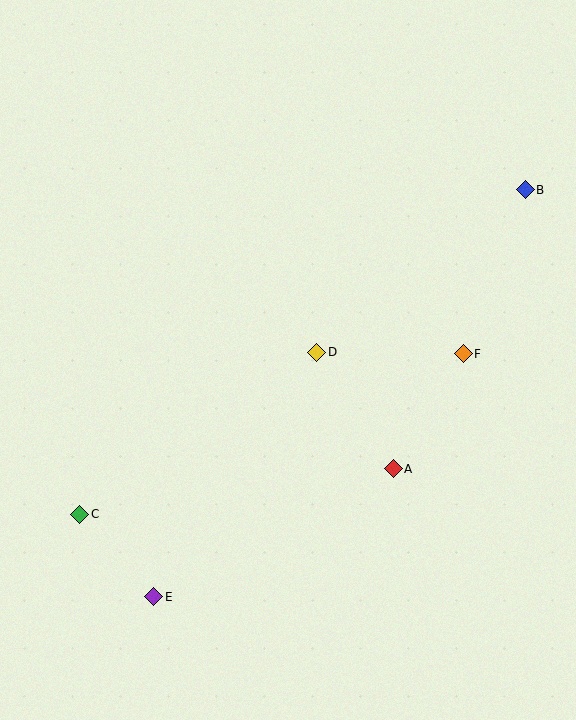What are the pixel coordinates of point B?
Point B is at (525, 190).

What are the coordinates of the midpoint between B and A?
The midpoint between B and A is at (459, 329).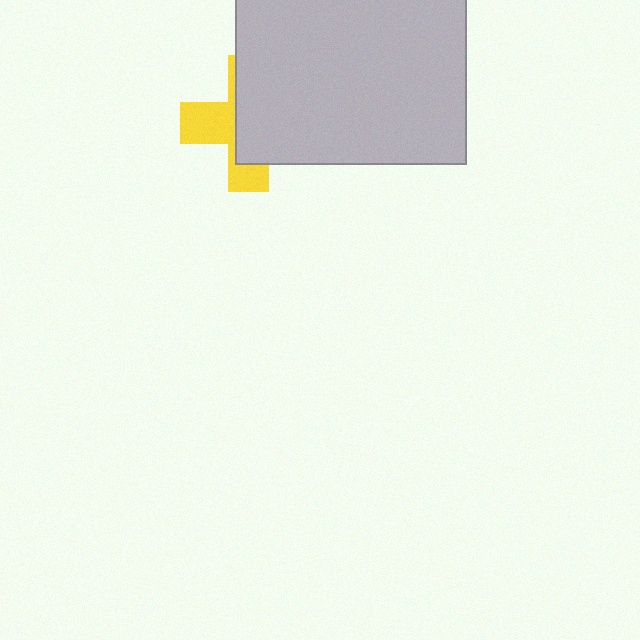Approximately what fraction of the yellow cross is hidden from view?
Roughly 59% of the yellow cross is hidden behind the light gray rectangle.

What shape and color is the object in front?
The object in front is a light gray rectangle.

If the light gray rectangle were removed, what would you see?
You would see the complete yellow cross.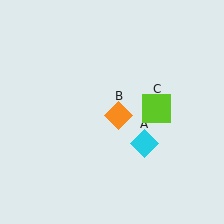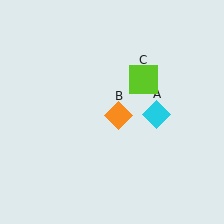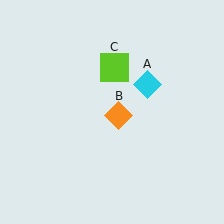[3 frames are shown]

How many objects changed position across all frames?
2 objects changed position: cyan diamond (object A), lime square (object C).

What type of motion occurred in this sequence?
The cyan diamond (object A), lime square (object C) rotated counterclockwise around the center of the scene.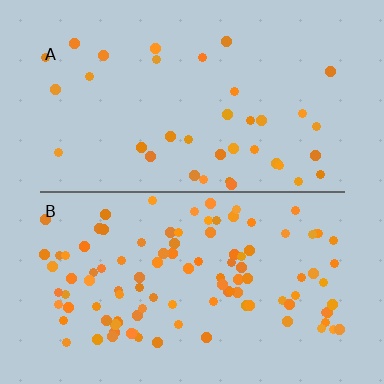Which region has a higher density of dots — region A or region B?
B (the bottom).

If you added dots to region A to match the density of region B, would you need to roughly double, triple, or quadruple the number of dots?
Approximately triple.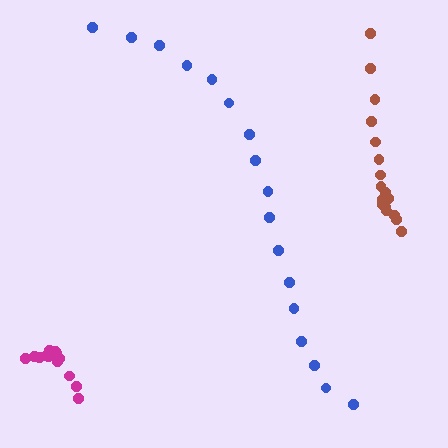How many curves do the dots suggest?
There are 3 distinct paths.